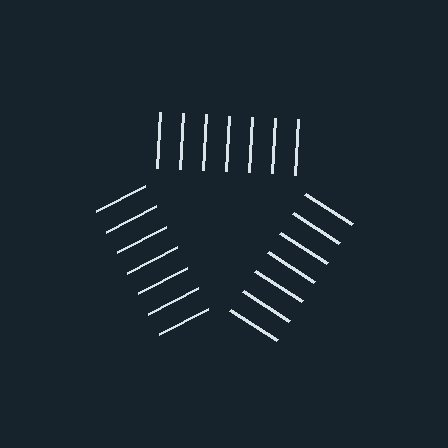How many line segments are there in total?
21 — 7 along each of the 3 edges.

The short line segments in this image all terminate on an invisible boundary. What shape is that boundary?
An illusory triangle — the line segments terminate on its edges but no continuous stroke is drawn.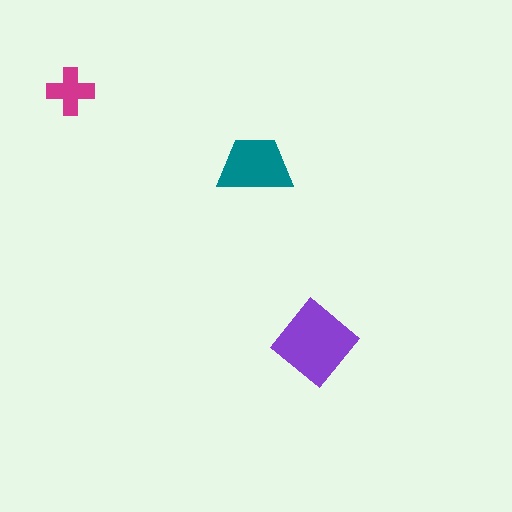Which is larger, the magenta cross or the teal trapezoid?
The teal trapezoid.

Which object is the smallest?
The magenta cross.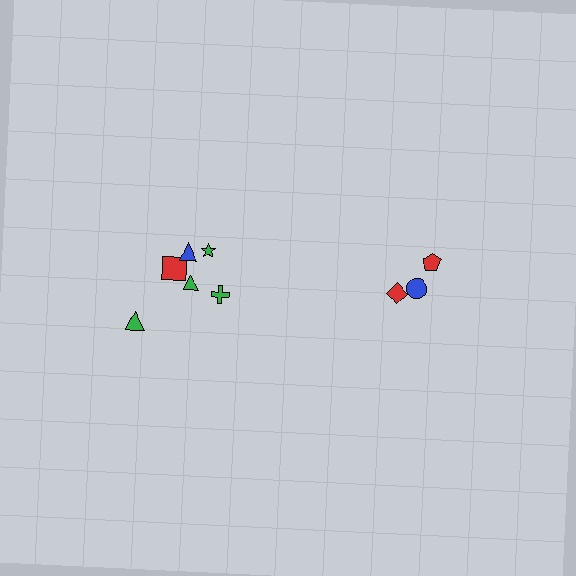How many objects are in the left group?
There are 6 objects.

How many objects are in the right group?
There are 3 objects.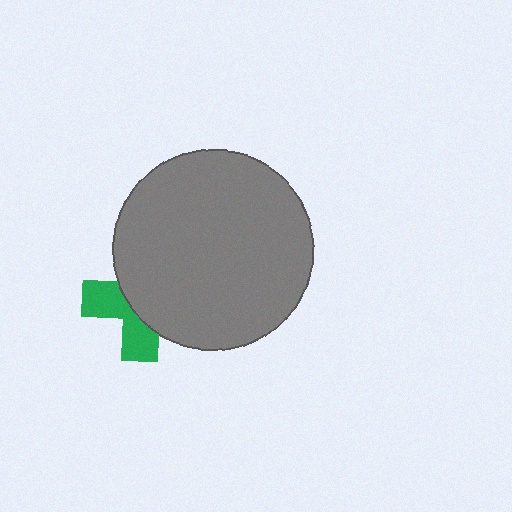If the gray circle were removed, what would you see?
You would see the complete green cross.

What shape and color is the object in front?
The object in front is a gray circle.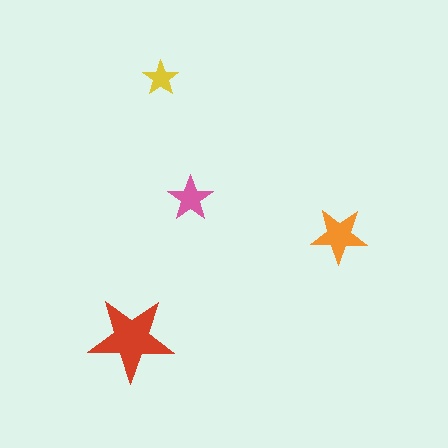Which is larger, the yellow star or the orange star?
The orange one.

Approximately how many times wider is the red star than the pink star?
About 2 times wider.